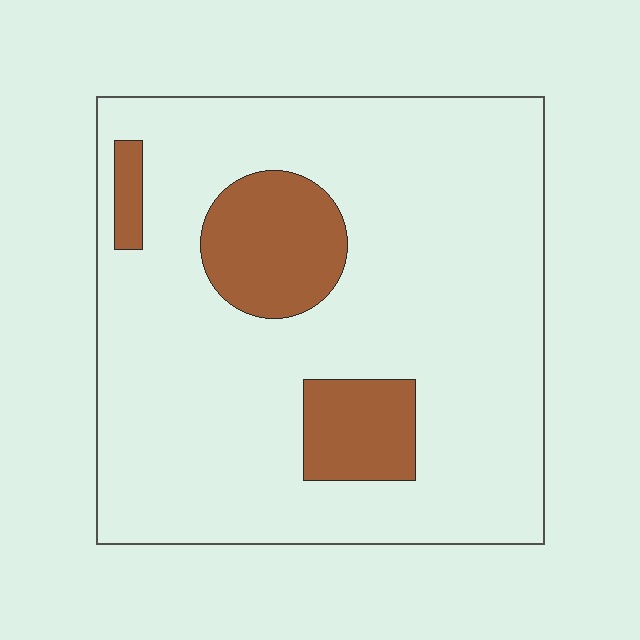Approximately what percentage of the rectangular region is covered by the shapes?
Approximately 15%.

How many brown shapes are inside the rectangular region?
3.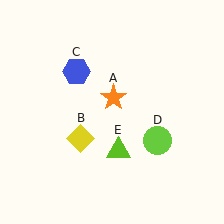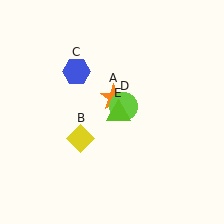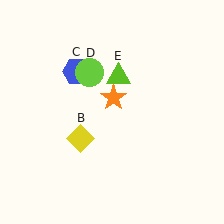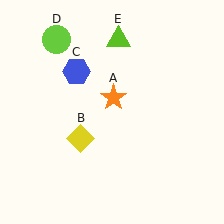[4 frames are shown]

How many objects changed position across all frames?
2 objects changed position: lime circle (object D), lime triangle (object E).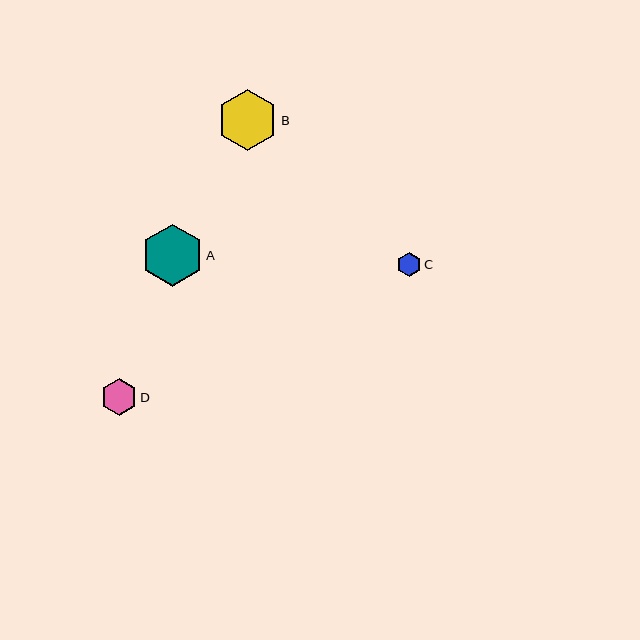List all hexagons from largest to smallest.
From largest to smallest: A, B, D, C.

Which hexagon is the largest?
Hexagon A is the largest with a size of approximately 62 pixels.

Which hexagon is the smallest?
Hexagon C is the smallest with a size of approximately 24 pixels.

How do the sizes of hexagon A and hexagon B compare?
Hexagon A and hexagon B are approximately the same size.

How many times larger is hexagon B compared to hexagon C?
Hexagon B is approximately 2.5 times the size of hexagon C.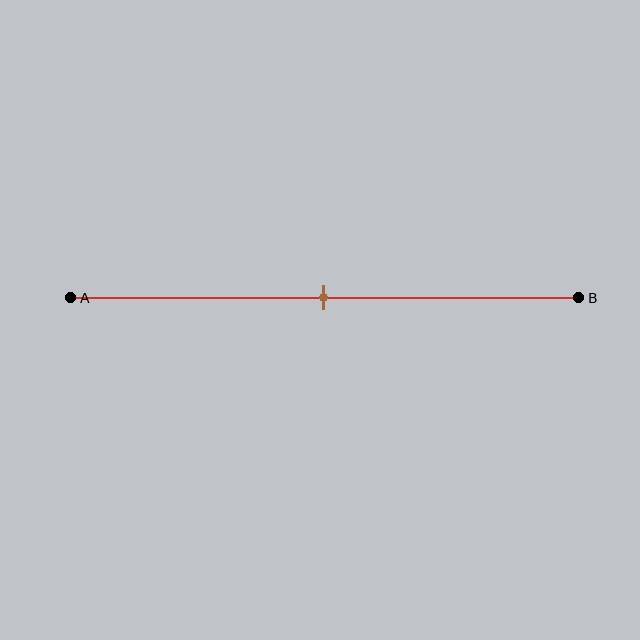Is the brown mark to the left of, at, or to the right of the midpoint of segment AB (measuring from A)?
The brown mark is approximately at the midpoint of segment AB.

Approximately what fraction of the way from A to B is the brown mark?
The brown mark is approximately 50% of the way from A to B.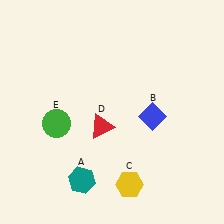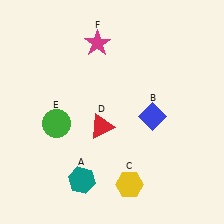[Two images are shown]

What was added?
A magenta star (F) was added in Image 2.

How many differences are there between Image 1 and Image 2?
There is 1 difference between the two images.